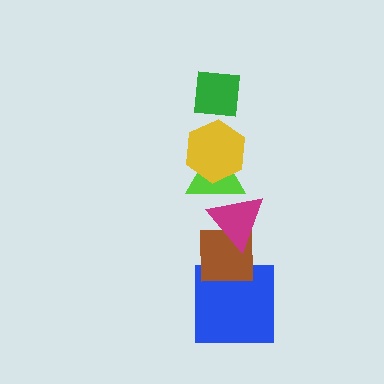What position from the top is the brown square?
The brown square is 5th from the top.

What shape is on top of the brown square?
The magenta triangle is on top of the brown square.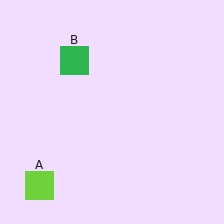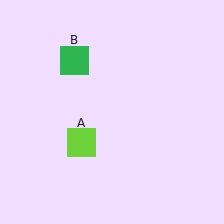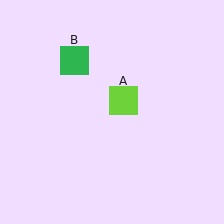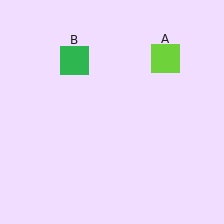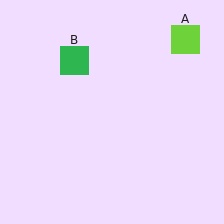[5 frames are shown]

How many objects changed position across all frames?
1 object changed position: lime square (object A).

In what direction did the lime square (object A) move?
The lime square (object A) moved up and to the right.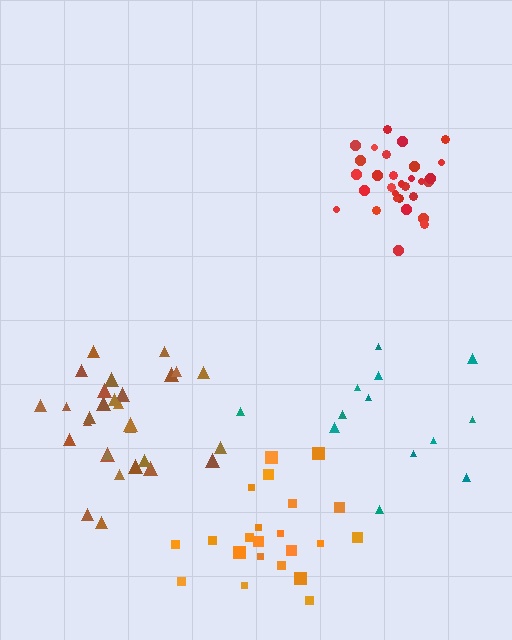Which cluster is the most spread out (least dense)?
Teal.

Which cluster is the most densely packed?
Red.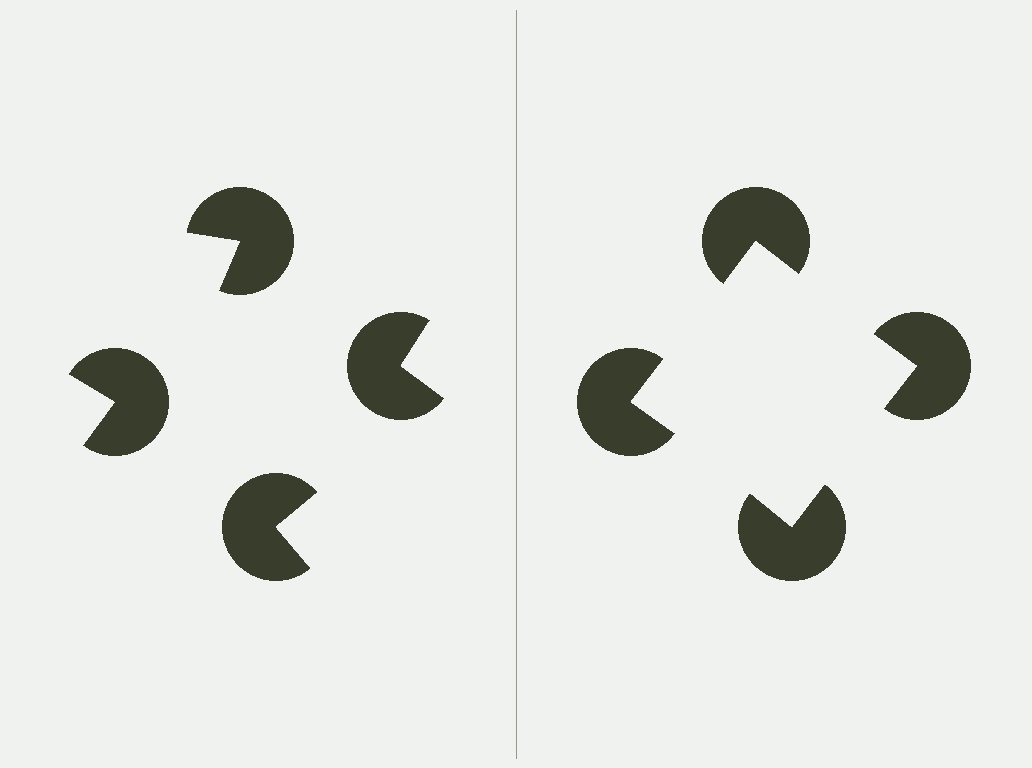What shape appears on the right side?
An illusory square.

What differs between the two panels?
The pac-man discs are positioned identically on both sides; only the wedge orientations differ. On the right they align to a square; on the left they are misaligned.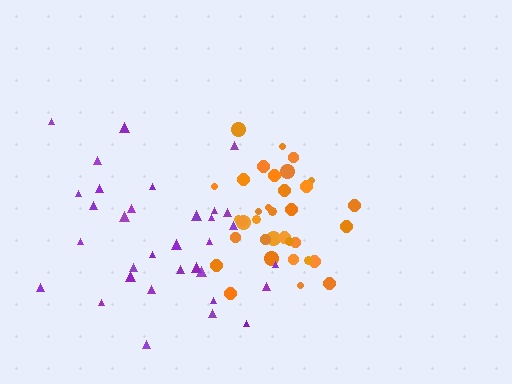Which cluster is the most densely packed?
Orange.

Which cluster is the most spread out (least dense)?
Purple.